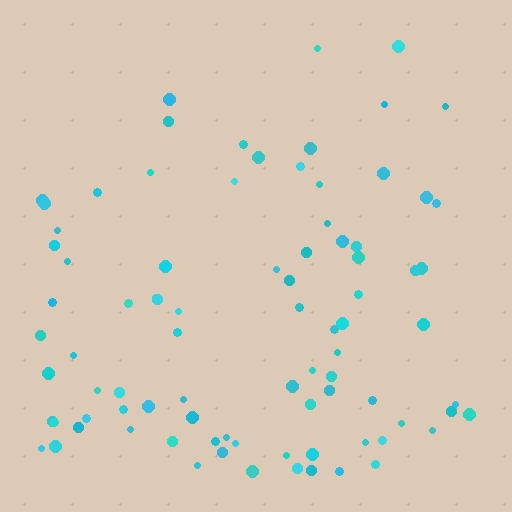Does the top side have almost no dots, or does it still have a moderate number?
Still a moderate number, just noticeably fewer than the bottom.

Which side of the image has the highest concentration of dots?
The bottom.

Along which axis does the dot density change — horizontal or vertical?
Vertical.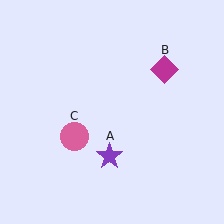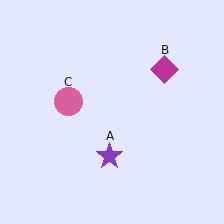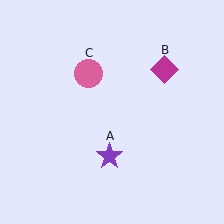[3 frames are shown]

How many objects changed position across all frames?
1 object changed position: pink circle (object C).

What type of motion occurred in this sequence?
The pink circle (object C) rotated clockwise around the center of the scene.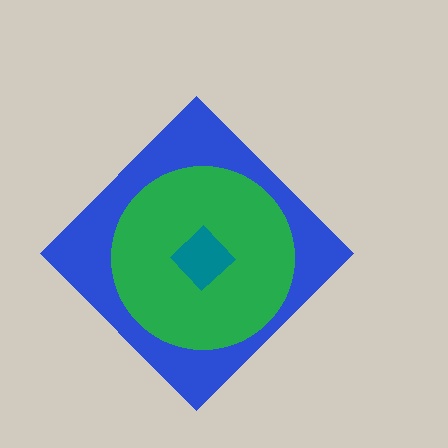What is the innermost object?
The teal diamond.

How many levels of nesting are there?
3.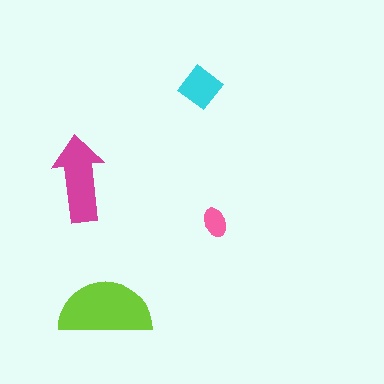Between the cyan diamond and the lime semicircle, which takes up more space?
The lime semicircle.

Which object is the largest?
The lime semicircle.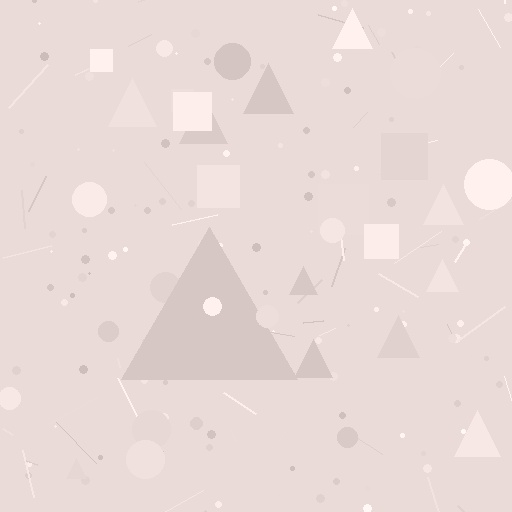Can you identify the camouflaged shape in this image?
The camouflaged shape is a triangle.